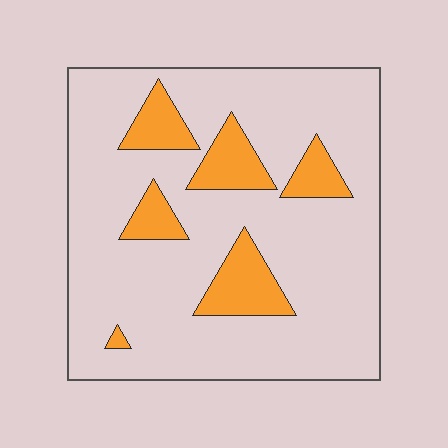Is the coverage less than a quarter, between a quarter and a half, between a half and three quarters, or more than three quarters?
Less than a quarter.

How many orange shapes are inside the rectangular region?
6.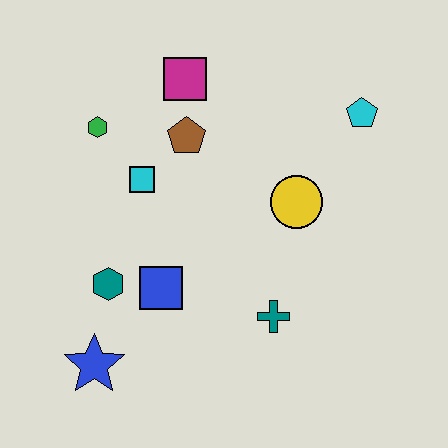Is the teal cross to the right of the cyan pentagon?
No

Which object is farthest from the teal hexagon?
The cyan pentagon is farthest from the teal hexagon.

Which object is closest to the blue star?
The teal hexagon is closest to the blue star.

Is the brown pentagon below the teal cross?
No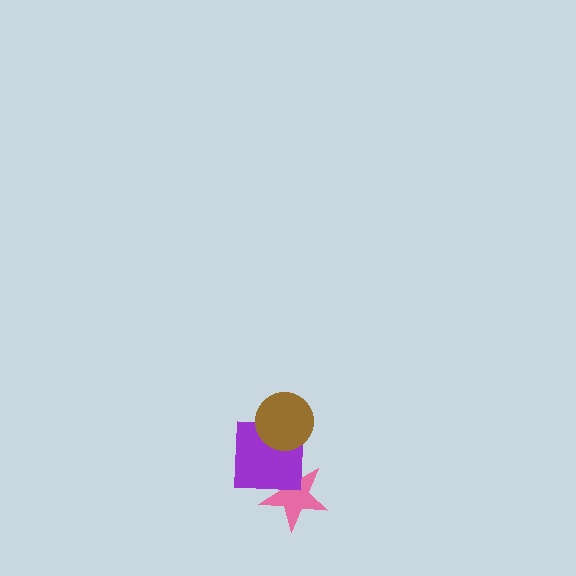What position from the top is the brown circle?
The brown circle is 1st from the top.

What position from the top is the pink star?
The pink star is 3rd from the top.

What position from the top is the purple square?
The purple square is 2nd from the top.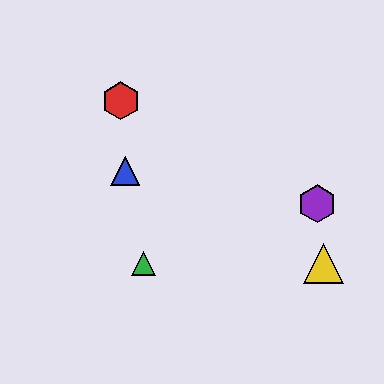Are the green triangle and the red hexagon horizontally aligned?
No, the green triangle is at y≈263 and the red hexagon is at y≈101.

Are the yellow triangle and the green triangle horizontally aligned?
Yes, both are at y≈263.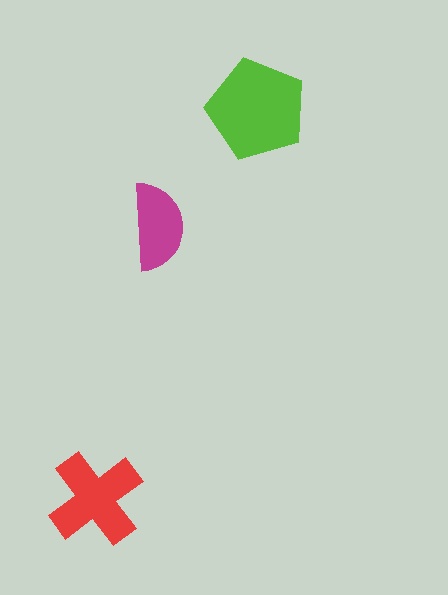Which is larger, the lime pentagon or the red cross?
The lime pentagon.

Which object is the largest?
The lime pentagon.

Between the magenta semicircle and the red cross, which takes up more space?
The red cross.